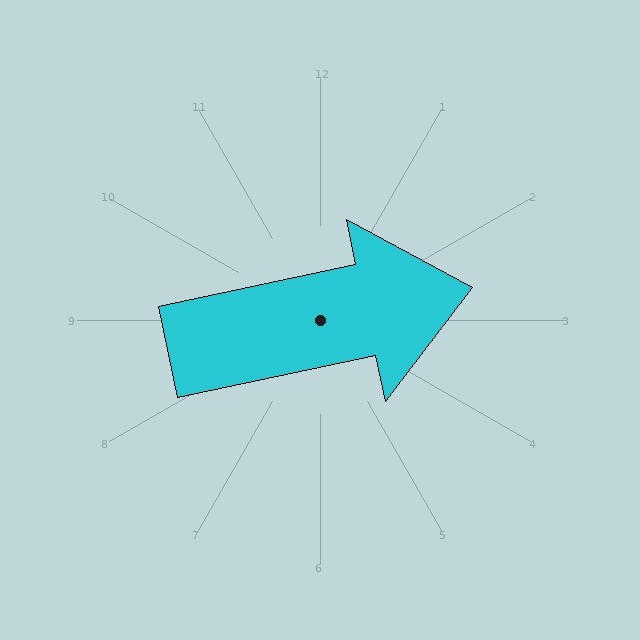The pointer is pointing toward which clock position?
Roughly 3 o'clock.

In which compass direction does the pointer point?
East.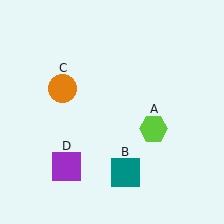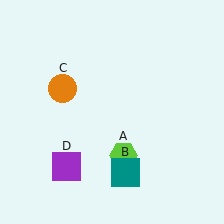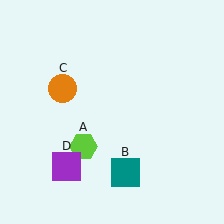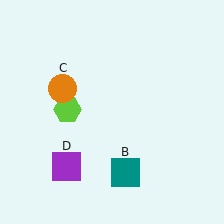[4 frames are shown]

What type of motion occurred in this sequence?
The lime hexagon (object A) rotated clockwise around the center of the scene.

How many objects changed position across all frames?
1 object changed position: lime hexagon (object A).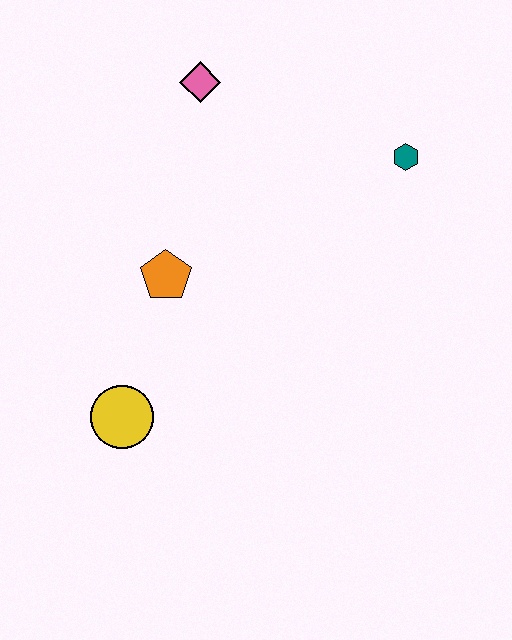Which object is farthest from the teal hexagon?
The yellow circle is farthest from the teal hexagon.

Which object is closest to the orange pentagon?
The yellow circle is closest to the orange pentagon.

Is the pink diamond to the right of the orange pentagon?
Yes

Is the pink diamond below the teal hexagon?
No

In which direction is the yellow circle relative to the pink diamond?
The yellow circle is below the pink diamond.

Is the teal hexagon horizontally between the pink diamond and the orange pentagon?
No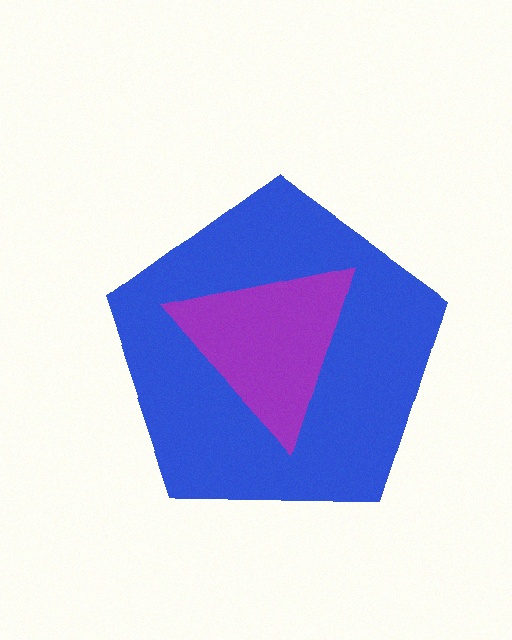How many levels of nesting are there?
2.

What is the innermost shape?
The purple triangle.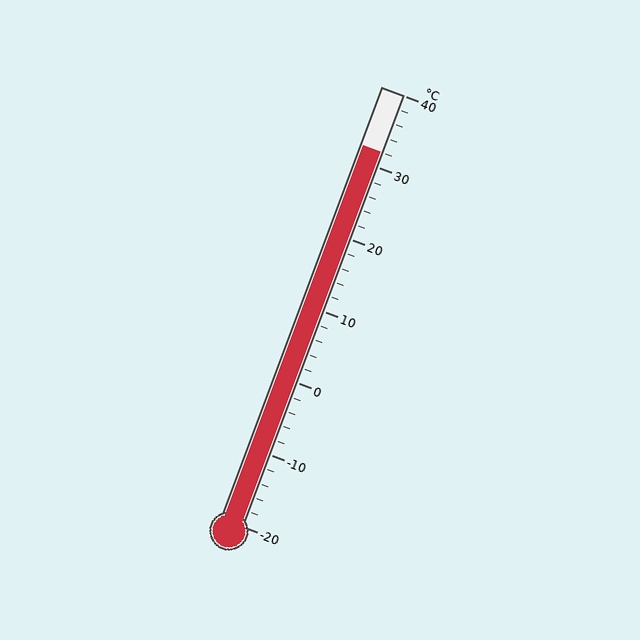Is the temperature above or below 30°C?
The temperature is above 30°C.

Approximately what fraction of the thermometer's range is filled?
The thermometer is filled to approximately 85% of its range.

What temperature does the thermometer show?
The thermometer shows approximately 32°C.